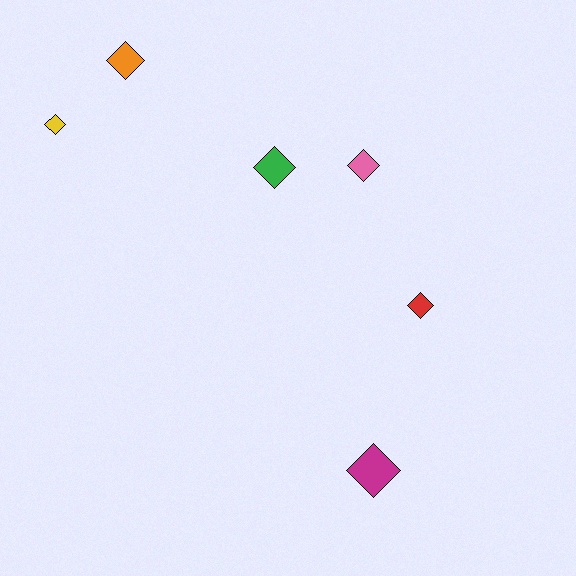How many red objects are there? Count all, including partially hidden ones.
There is 1 red object.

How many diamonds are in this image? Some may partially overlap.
There are 6 diamonds.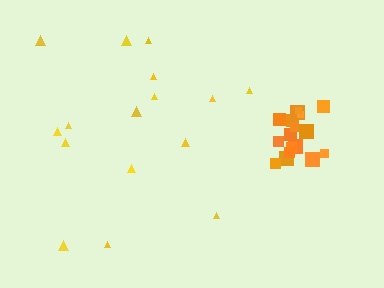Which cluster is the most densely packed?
Orange.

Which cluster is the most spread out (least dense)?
Yellow.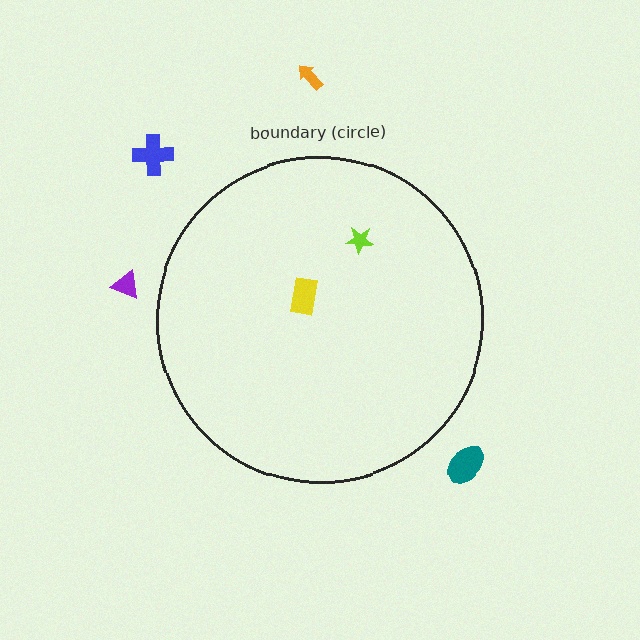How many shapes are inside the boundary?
2 inside, 4 outside.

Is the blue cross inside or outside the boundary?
Outside.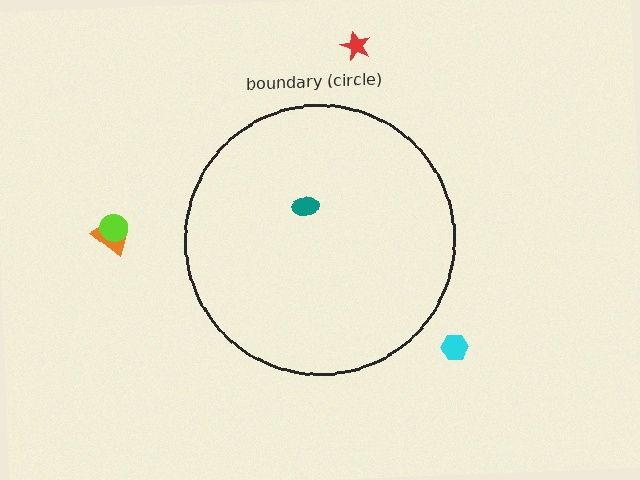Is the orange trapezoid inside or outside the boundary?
Outside.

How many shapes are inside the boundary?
1 inside, 4 outside.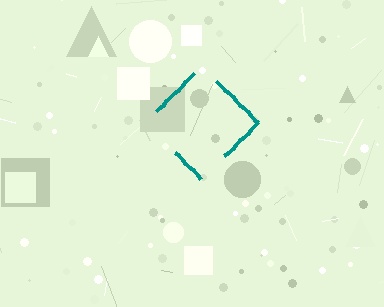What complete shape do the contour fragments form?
The contour fragments form a diamond.